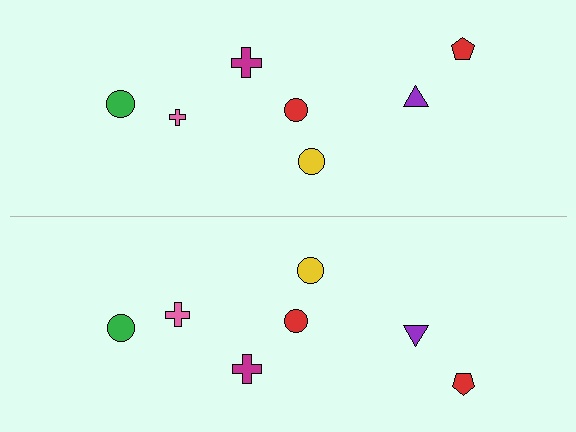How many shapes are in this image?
There are 14 shapes in this image.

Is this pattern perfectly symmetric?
No, the pattern is not perfectly symmetric. The pink cross on the bottom side has a different size than its mirror counterpart.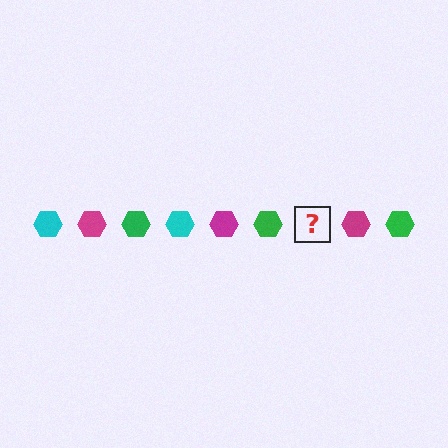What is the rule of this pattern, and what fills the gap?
The rule is that the pattern cycles through cyan, magenta, green hexagons. The gap should be filled with a cyan hexagon.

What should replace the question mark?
The question mark should be replaced with a cyan hexagon.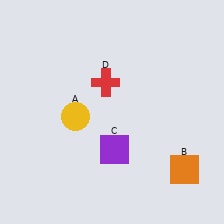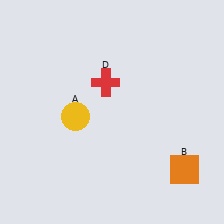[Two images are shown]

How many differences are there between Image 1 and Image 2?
There is 1 difference between the two images.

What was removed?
The purple square (C) was removed in Image 2.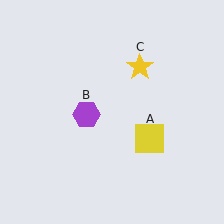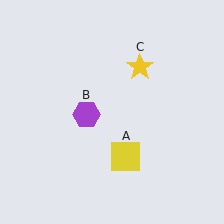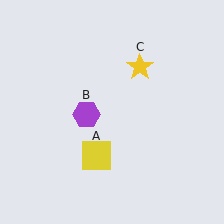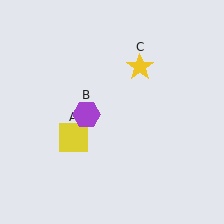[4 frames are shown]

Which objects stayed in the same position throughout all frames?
Purple hexagon (object B) and yellow star (object C) remained stationary.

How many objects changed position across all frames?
1 object changed position: yellow square (object A).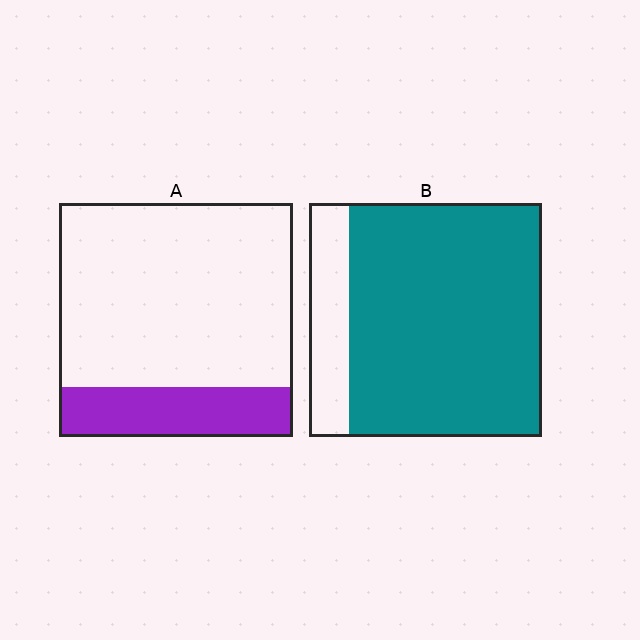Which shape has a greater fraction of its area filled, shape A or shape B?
Shape B.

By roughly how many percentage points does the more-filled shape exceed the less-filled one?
By roughly 60 percentage points (B over A).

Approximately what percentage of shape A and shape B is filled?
A is approximately 20% and B is approximately 85%.